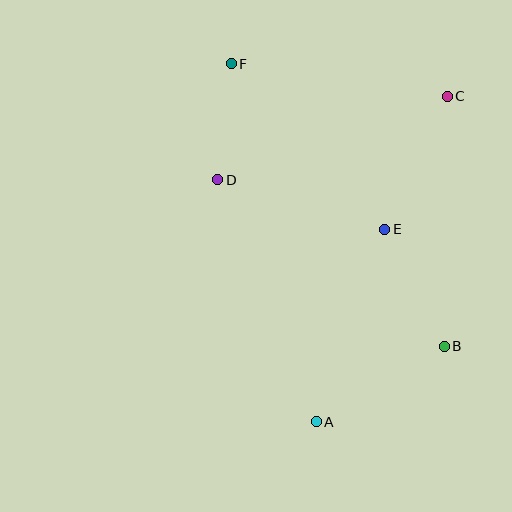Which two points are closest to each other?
Points D and F are closest to each other.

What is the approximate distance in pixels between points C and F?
The distance between C and F is approximately 219 pixels.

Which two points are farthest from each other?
Points A and F are farthest from each other.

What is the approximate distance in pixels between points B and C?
The distance between B and C is approximately 250 pixels.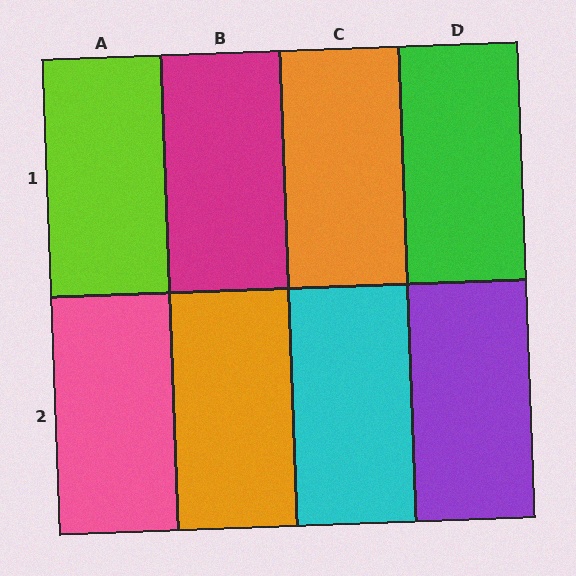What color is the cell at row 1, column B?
Magenta.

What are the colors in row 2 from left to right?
Pink, orange, cyan, purple.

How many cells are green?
1 cell is green.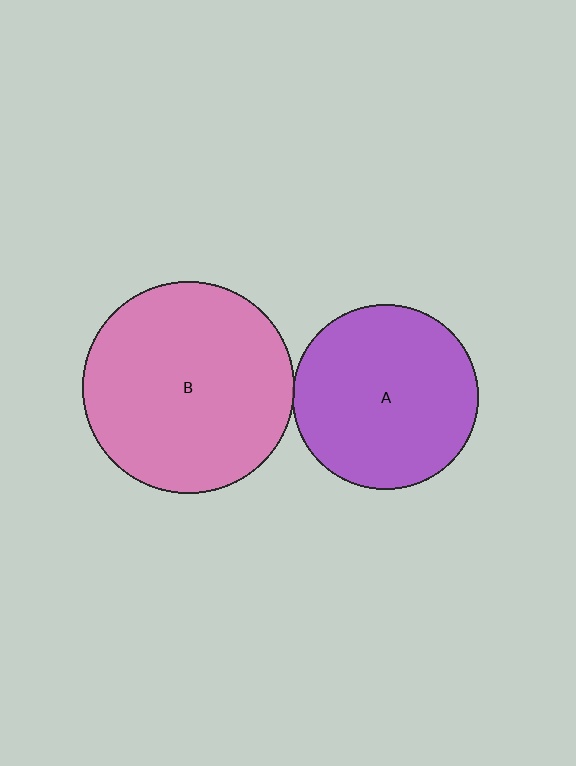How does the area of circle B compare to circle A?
Approximately 1.3 times.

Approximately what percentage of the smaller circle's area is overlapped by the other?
Approximately 5%.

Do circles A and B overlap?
Yes.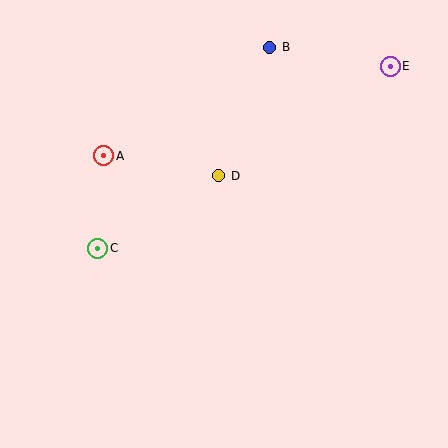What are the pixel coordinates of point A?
Point A is at (104, 156).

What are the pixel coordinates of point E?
Point E is at (390, 66).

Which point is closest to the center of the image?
Point D at (219, 176) is closest to the center.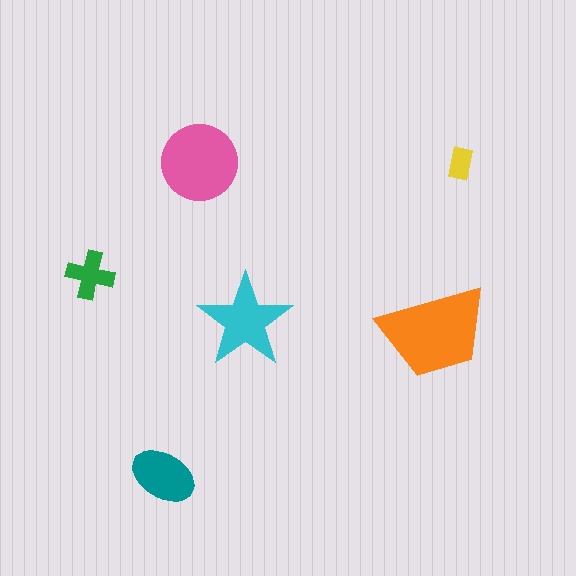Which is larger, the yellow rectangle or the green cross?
The green cross.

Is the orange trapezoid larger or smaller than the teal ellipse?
Larger.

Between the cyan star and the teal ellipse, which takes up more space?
The cyan star.